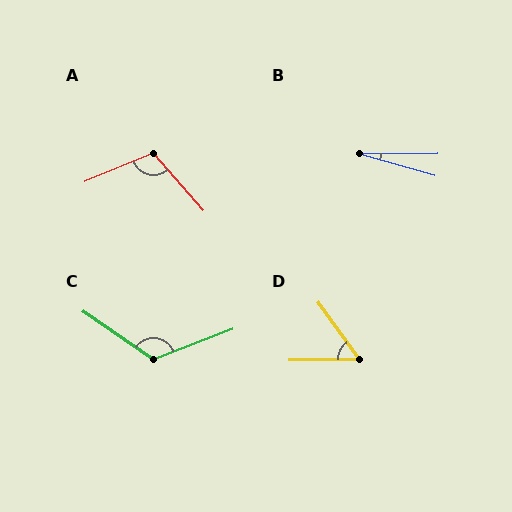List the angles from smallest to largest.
B (16°), D (54°), A (109°), C (124°).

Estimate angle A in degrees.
Approximately 109 degrees.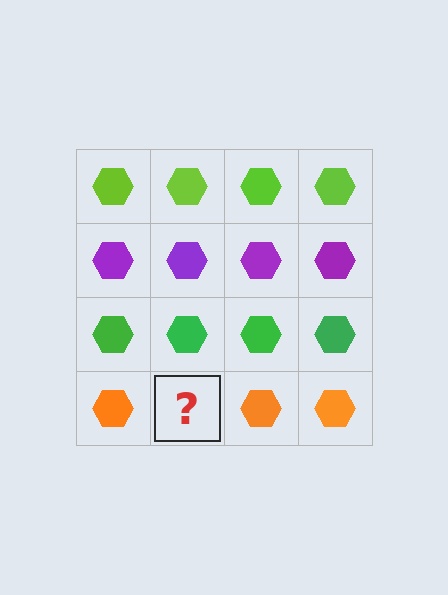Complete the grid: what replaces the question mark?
The question mark should be replaced with an orange hexagon.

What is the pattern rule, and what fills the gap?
The rule is that each row has a consistent color. The gap should be filled with an orange hexagon.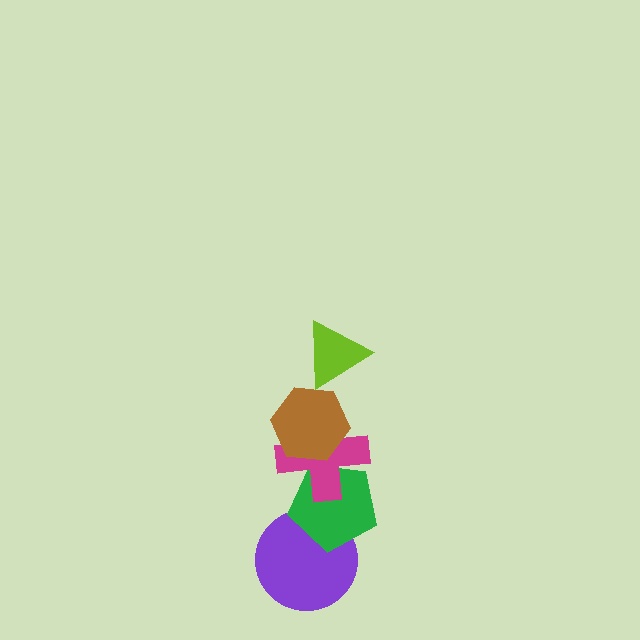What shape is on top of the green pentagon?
The magenta cross is on top of the green pentagon.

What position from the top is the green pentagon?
The green pentagon is 4th from the top.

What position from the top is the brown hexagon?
The brown hexagon is 2nd from the top.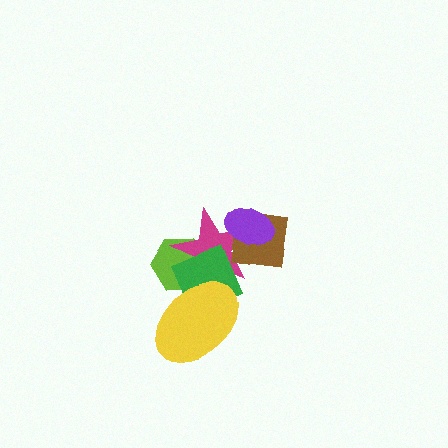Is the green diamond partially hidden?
Yes, it is partially covered by another shape.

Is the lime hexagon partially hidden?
Yes, it is partially covered by another shape.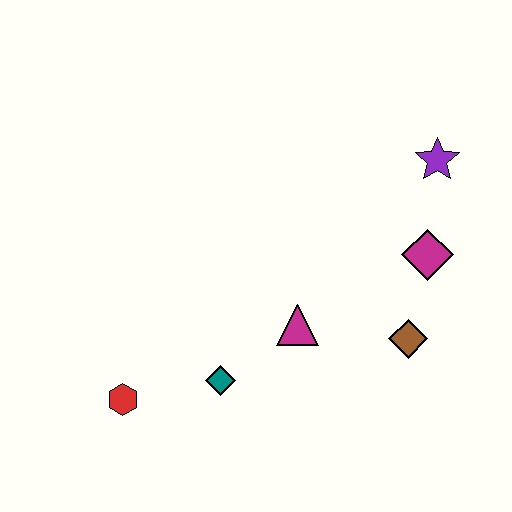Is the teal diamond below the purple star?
Yes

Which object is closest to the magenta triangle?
The teal diamond is closest to the magenta triangle.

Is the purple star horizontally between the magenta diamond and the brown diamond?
No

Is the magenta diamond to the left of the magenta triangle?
No